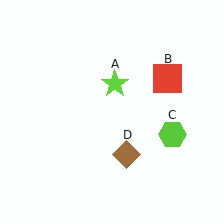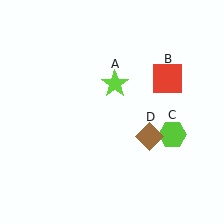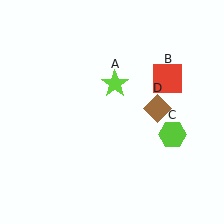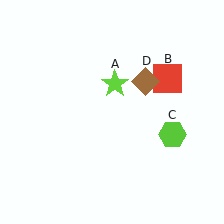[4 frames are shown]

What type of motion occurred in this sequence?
The brown diamond (object D) rotated counterclockwise around the center of the scene.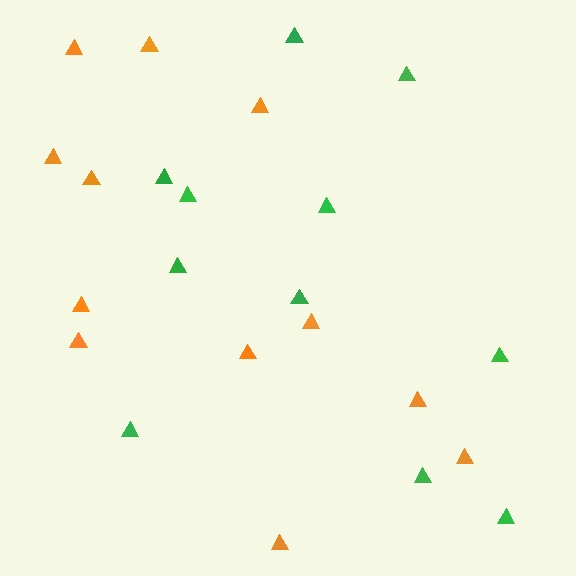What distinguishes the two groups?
There are 2 groups: one group of green triangles (11) and one group of orange triangles (12).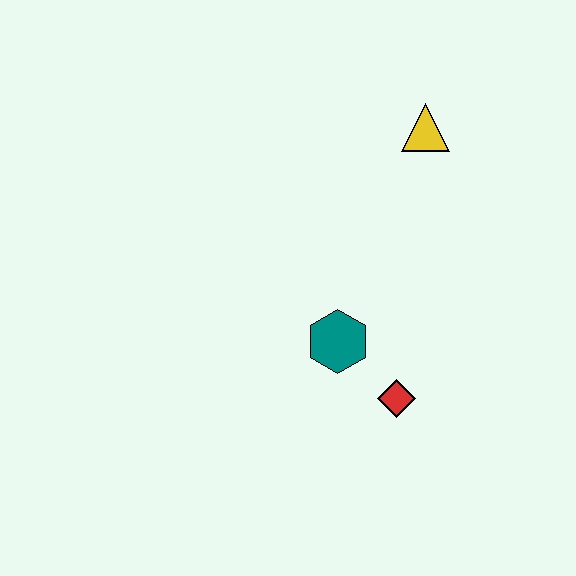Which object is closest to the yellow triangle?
The teal hexagon is closest to the yellow triangle.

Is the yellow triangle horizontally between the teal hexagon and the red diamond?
No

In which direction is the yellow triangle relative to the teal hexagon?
The yellow triangle is above the teal hexagon.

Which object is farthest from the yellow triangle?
The red diamond is farthest from the yellow triangle.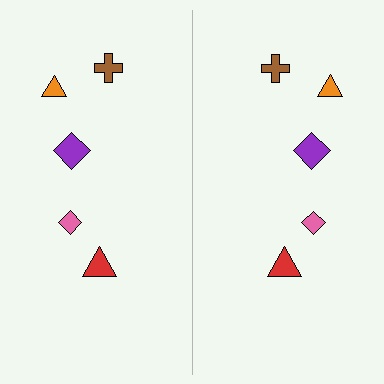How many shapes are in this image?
There are 10 shapes in this image.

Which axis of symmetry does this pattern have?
The pattern has a vertical axis of symmetry running through the center of the image.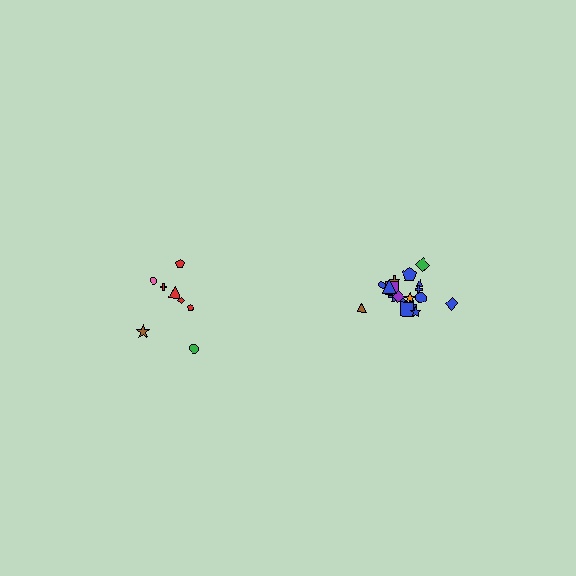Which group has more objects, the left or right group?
The right group.